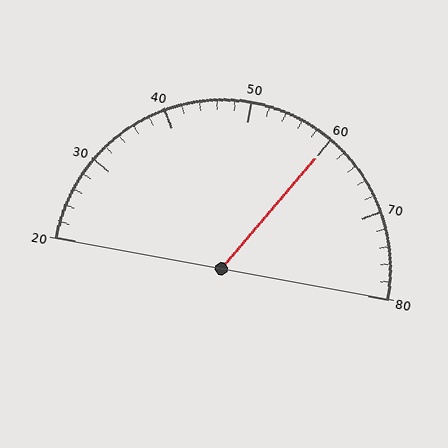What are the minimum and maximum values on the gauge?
The gauge ranges from 20 to 80.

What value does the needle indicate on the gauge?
The needle indicates approximately 60.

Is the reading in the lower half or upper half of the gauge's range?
The reading is in the upper half of the range (20 to 80).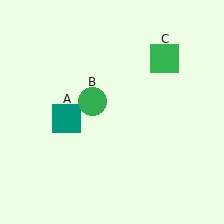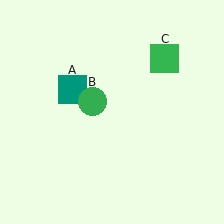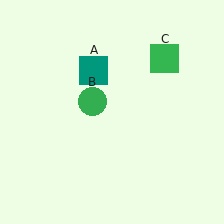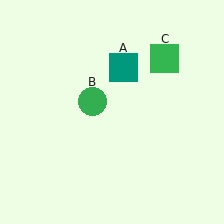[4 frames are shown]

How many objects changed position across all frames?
1 object changed position: teal square (object A).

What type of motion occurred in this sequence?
The teal square (object A) rotated clockwise around the center of the scene.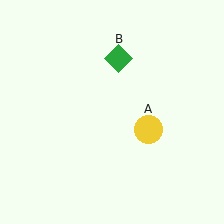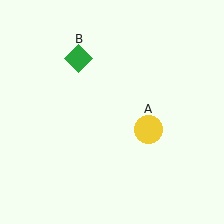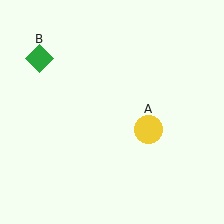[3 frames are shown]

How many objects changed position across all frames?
1 object changed position: green diamond (object B).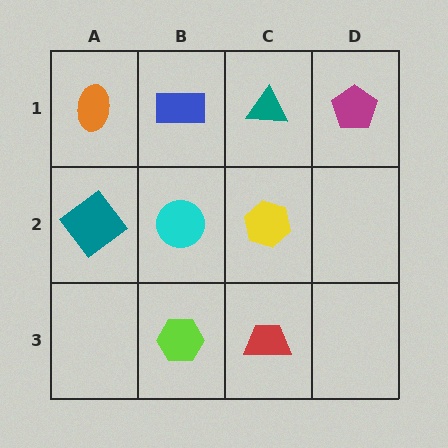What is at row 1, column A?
An orange ellipse.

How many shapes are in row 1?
4 shapes.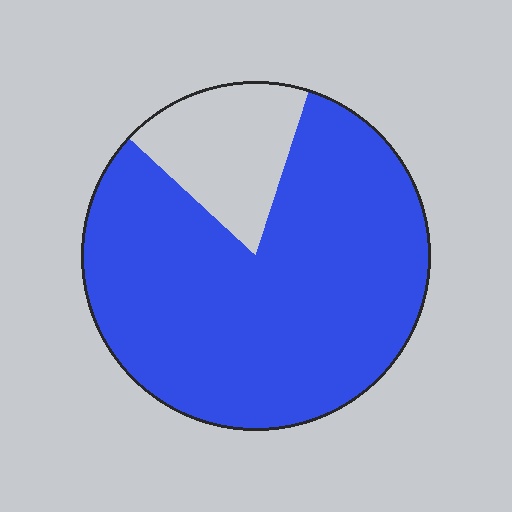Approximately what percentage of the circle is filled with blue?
Approximately 80%.